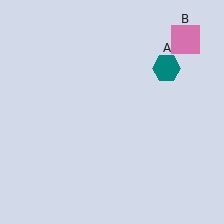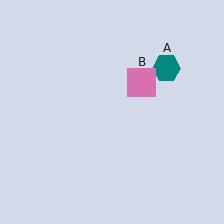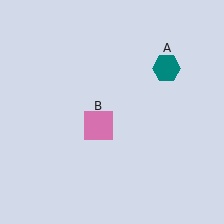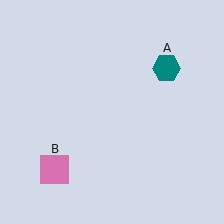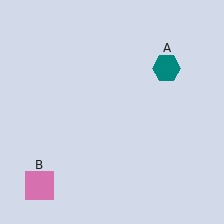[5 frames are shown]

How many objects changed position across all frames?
1 object changed position: pink square (object B).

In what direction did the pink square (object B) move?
The pink square (object B) moved down and to the left.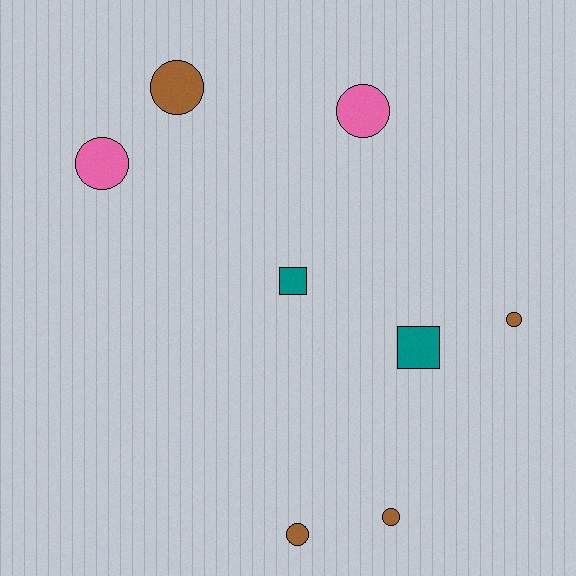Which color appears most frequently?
Brown, with 4 objects.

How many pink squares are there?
There are no pink squares.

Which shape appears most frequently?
Circle, with 6 objects.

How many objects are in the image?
There are 8 objects.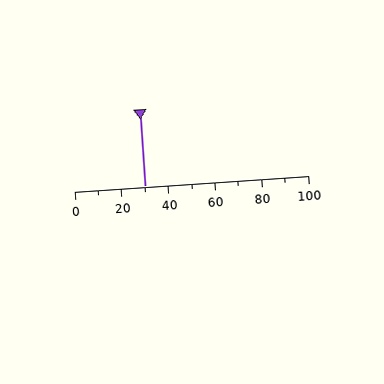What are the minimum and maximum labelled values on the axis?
The axis runs from 0 to 100.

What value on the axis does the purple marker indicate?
The marker indicates approximately 30.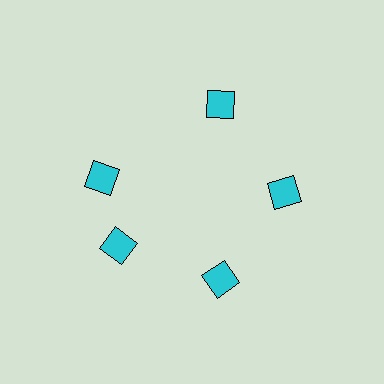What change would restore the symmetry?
The symmetry would be restored by rotating it back into even spacing with its neighbors so that all 5 diamonds sit at equal angles and equal distance from the center.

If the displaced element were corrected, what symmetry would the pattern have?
It would have 5-fold rotational symmetry — the pattern would map onto itself every 72 degrees.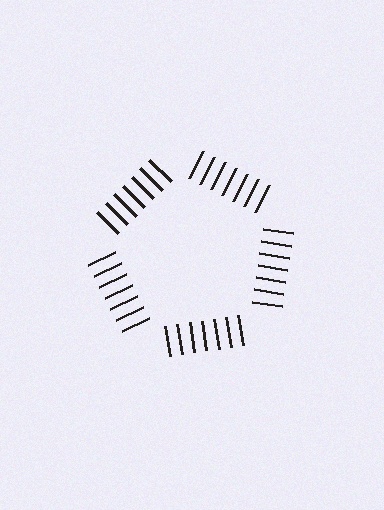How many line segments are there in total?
35 — 7 along each of the 5 edges.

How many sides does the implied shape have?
5 sides — the line-ends trace a pentagon.